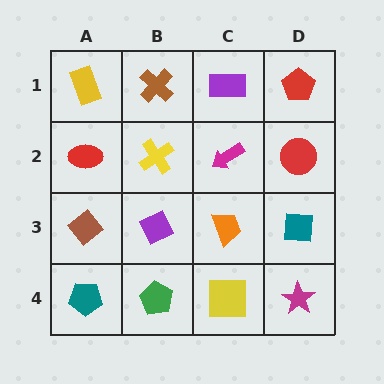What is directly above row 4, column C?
An orange trapezoid.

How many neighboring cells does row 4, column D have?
2.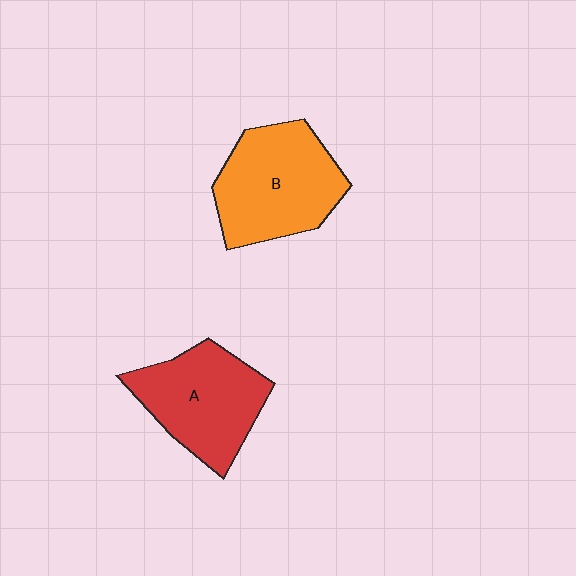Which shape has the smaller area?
Shape A (red).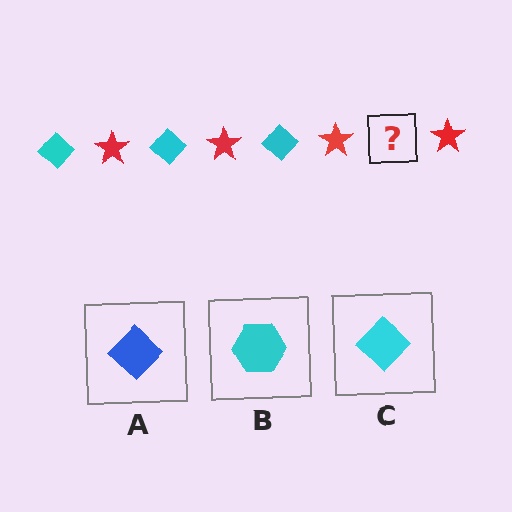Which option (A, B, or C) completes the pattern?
C.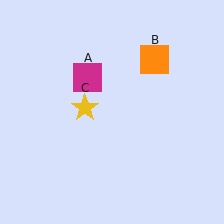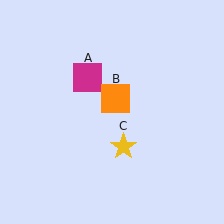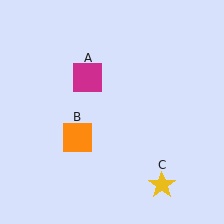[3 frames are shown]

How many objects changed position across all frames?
2 objects changed position: orange square (object B), yellow star (object C).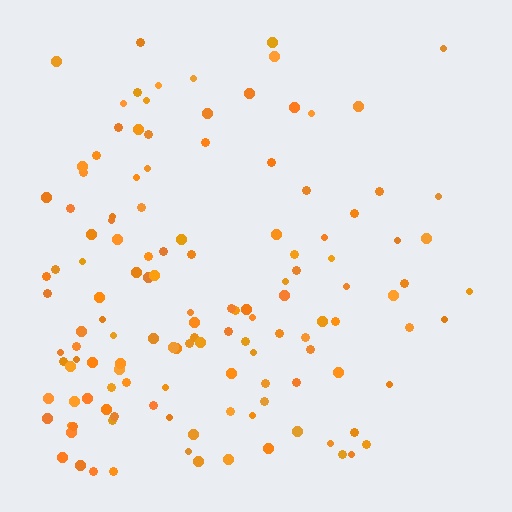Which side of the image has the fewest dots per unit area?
The right.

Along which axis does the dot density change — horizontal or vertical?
Horizontal.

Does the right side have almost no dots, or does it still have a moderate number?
Still a moderate number, just noticeably fewer than the left.